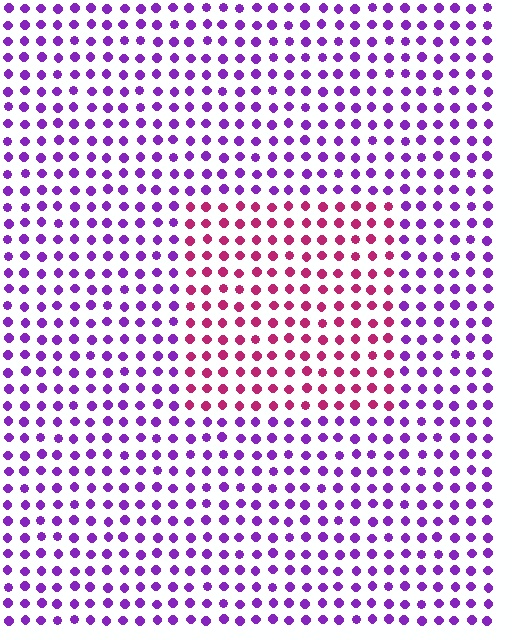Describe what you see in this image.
The image is filled with small purple elements in a uniform arrangement. A rectangle-shaped region is visible where the elements are tinted to a slightly different hue, forming a subtle color boundary.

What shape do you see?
I see a rectangle.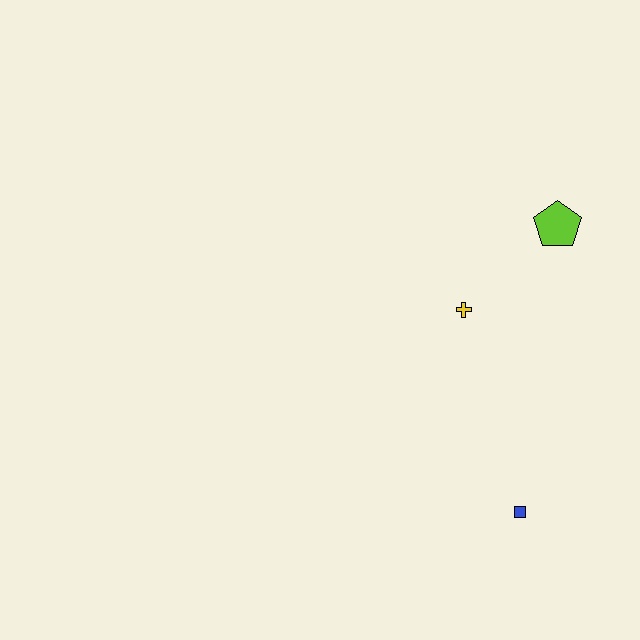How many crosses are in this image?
There is 1 cross.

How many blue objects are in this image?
There is 1 blue object.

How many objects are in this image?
There are 3 objects.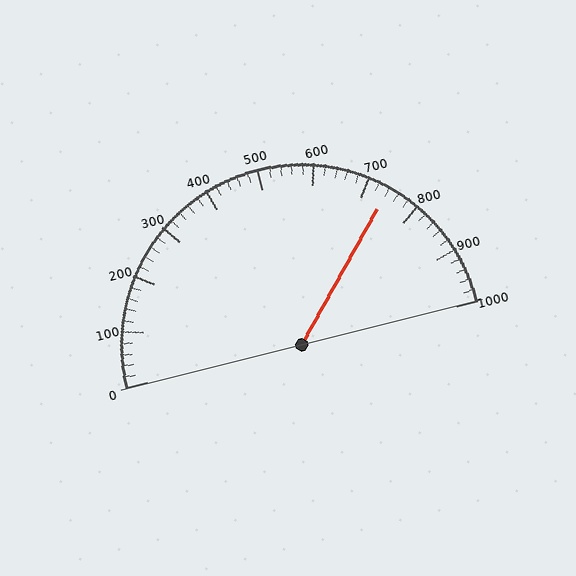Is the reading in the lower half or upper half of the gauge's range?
The reading is in the upper half of the range (0 to 1000).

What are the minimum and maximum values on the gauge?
The gauge ranges from 0 to 1000.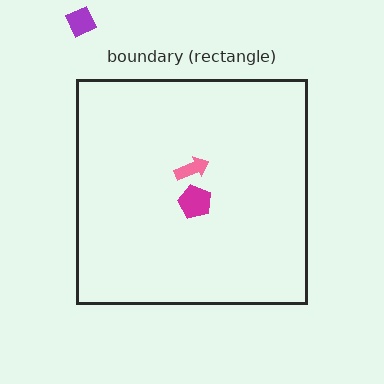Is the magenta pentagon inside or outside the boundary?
Inside.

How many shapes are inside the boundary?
2 inside, 1 outside.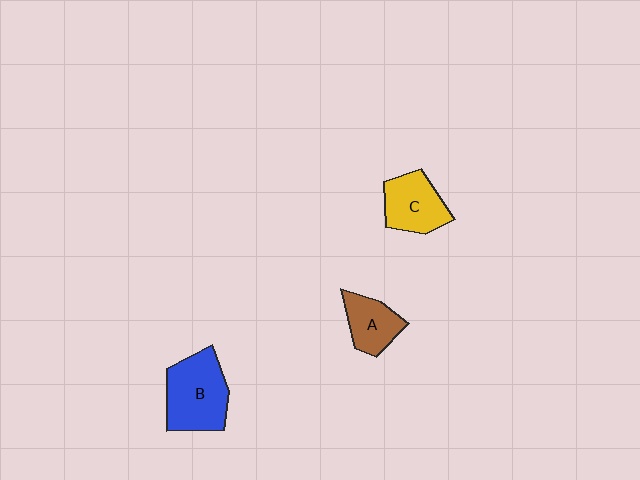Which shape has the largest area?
Shape B (blue).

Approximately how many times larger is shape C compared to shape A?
Approximately 1.2 times.